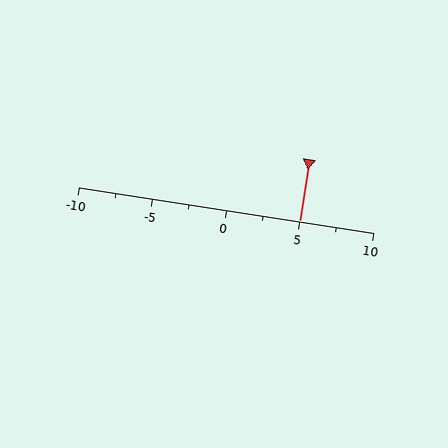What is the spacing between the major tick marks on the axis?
The major ticks are spaced 5 apart.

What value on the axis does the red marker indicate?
The marker indicates approximately 5.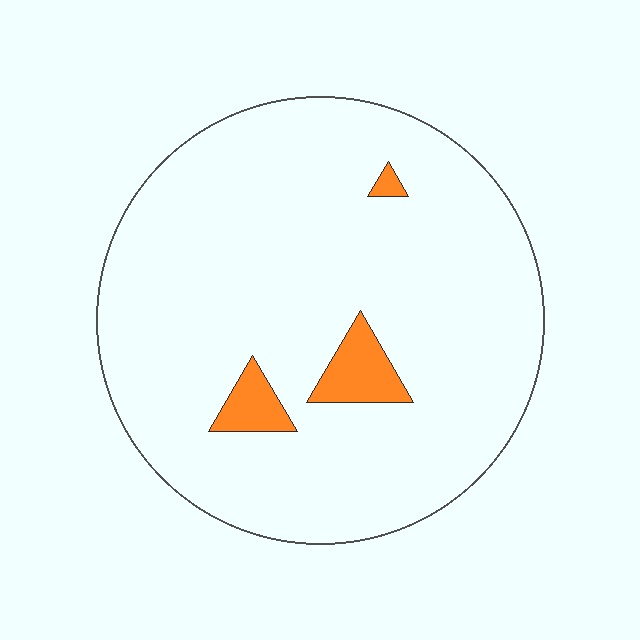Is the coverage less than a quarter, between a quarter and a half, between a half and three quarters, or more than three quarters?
Less than a quarter.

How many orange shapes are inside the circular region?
3.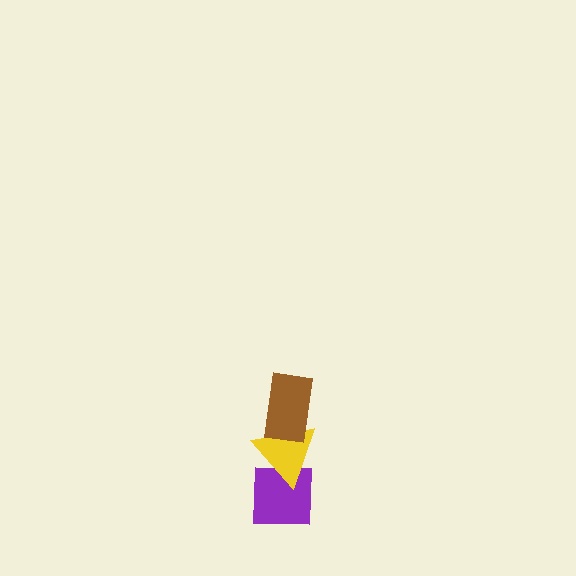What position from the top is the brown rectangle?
The brown rectangle is 1st from the top.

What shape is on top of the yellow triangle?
The brown rectangle is on top of the yellow triangle.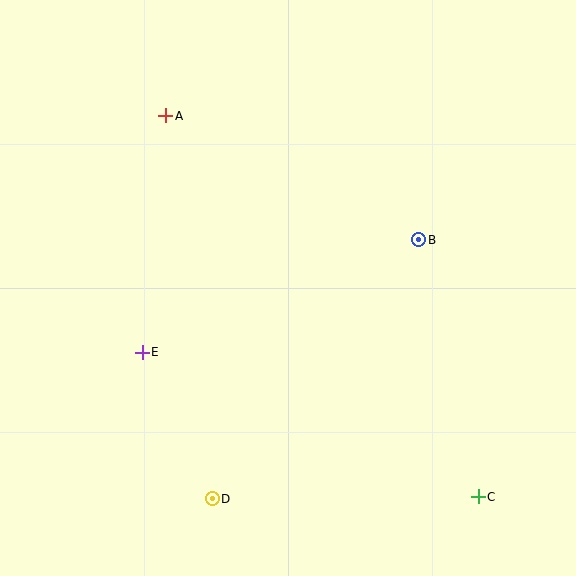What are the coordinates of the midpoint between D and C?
The midpoint between D and C is at (345, 498).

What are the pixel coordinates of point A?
Point A is at (166, 116).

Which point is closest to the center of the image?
Point B at (419, 240) is closest to the center.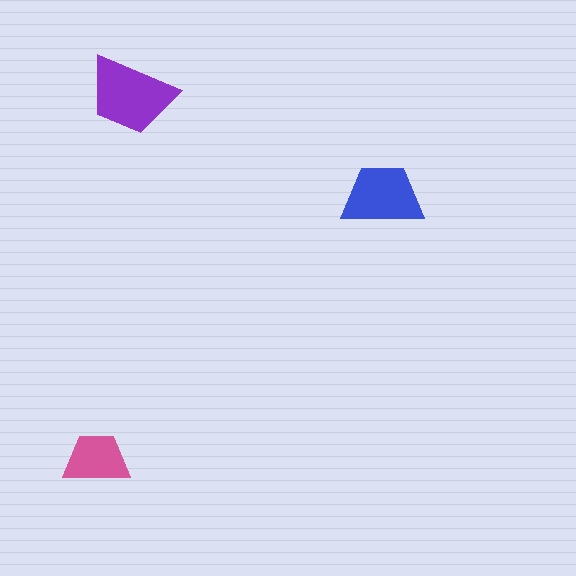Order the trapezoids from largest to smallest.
the purple one, the blue one, the pink one.